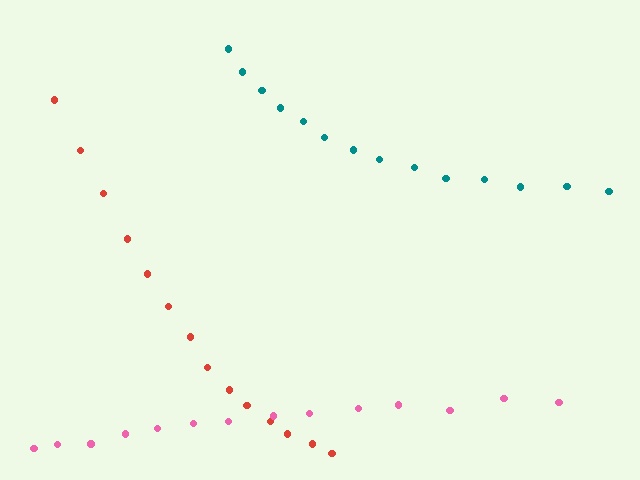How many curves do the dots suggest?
There are 3 distinct paths.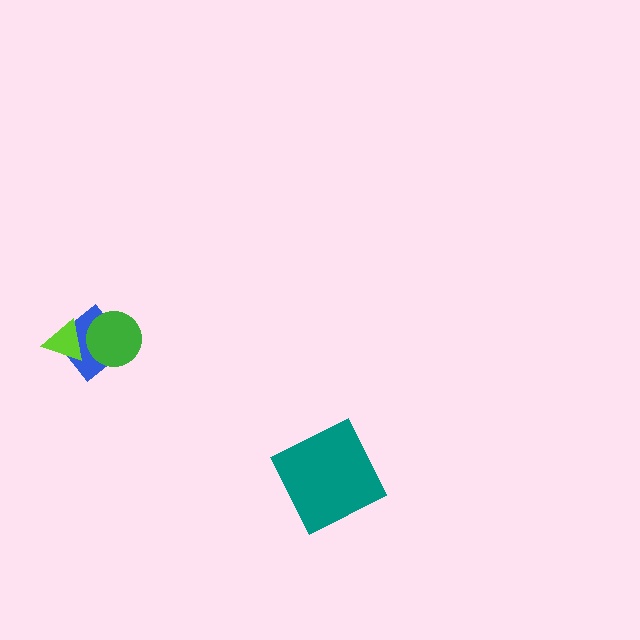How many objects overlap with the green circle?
1 object overlaps with the green circle.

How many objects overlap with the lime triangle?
1 object overlaps with the lime triangle.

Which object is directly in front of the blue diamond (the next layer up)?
The lime triangle is directly in front of the blue diamond.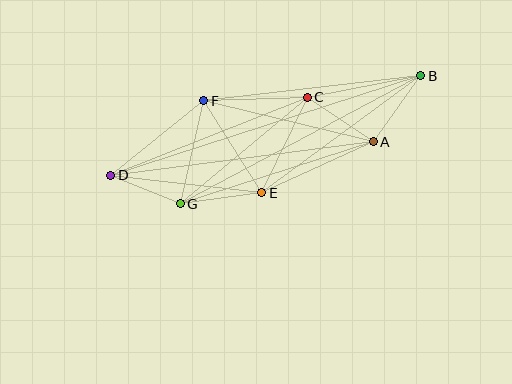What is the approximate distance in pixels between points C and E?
The distance between C and E is approximately 106 pixels.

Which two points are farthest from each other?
Points B and D are farthest from each other.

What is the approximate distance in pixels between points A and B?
The distance between A and B is approximately 82 pixels.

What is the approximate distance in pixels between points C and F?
The distance between C and F is approximately 104 pixels.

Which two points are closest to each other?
Points D and G are closest to each other.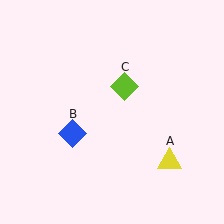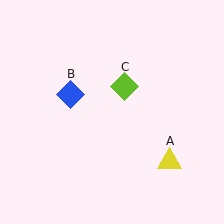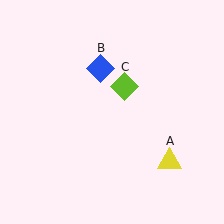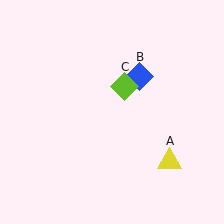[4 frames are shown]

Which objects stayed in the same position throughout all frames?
Yellow triangle (object A) and lime diamond (object C) remained stationary.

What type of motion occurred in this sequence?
The blue diamond (object B) rotated clockwise around the center of the scene.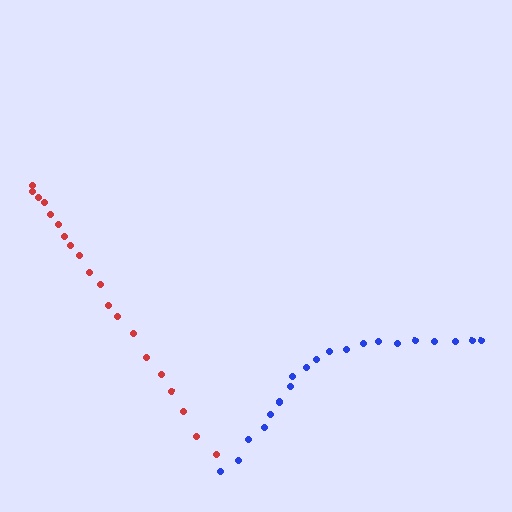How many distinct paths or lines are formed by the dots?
There are 2 distinct paths.